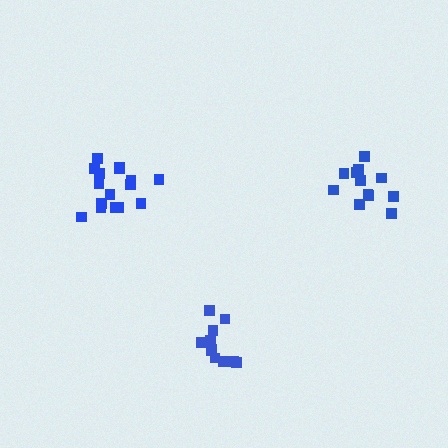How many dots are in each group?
Group 1: 11 dots, Group 2: 16 dots, Group 3: 12 dots (39 total).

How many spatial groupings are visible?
There are 3 spatial groupings.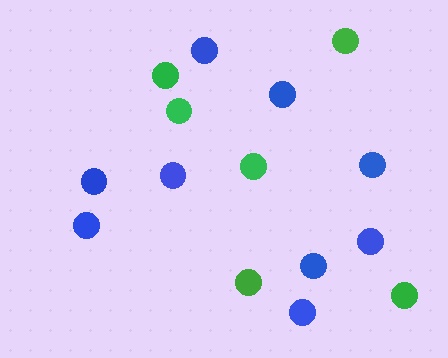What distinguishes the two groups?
There are 2 groups: one group of blue circles (9) and one group of green circles (6).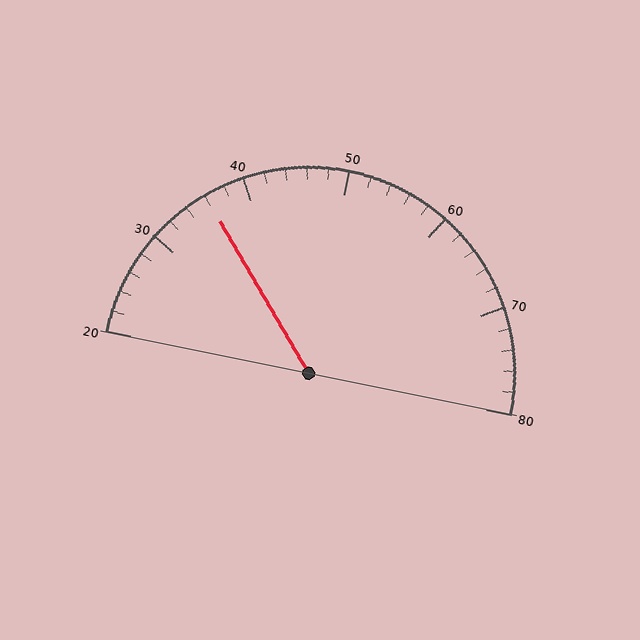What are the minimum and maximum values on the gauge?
The gauge ranges from 20 to 80.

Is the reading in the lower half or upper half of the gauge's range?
The reading is in the lower half of the range (20 to 80).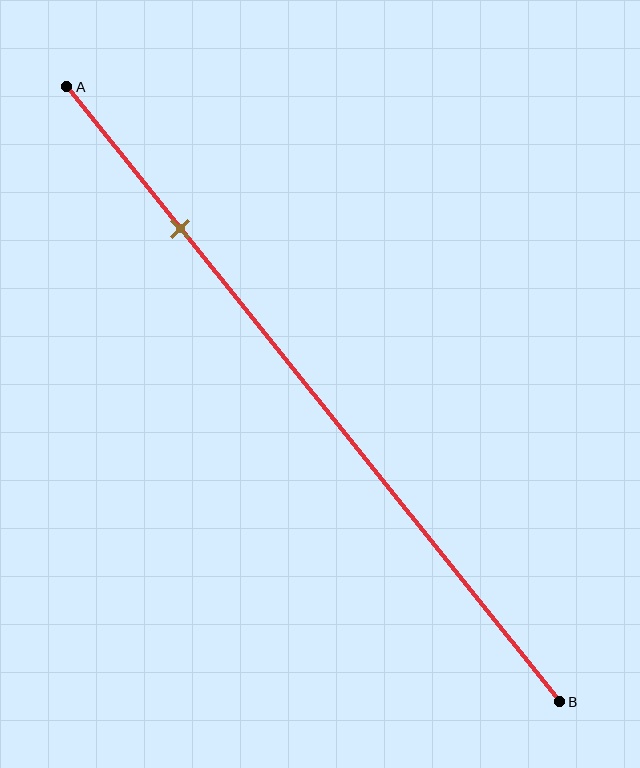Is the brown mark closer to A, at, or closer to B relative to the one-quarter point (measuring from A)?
The brown mark is approximately at the one-quarter point of segment AB.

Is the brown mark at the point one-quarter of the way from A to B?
Yes, the mark is approximately at the one-quarter point.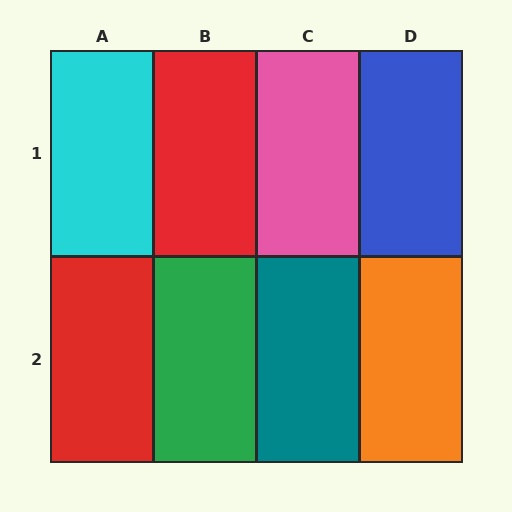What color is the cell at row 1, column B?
Red.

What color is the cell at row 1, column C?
Pink.